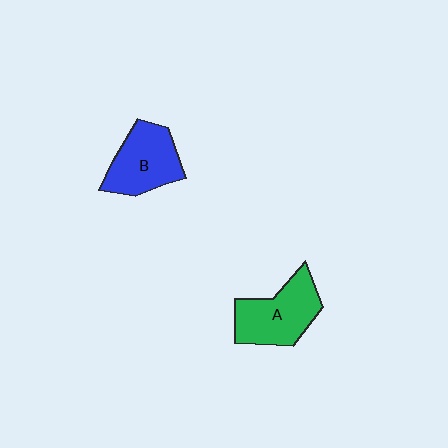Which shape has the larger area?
Shape A (green).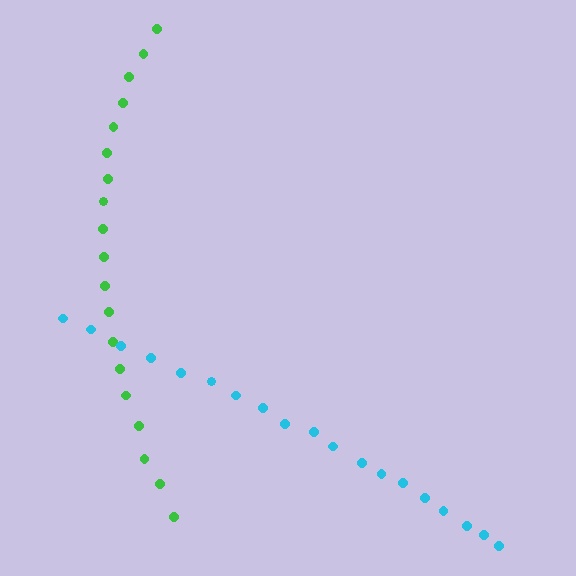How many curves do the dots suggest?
There are 2 distinct paths.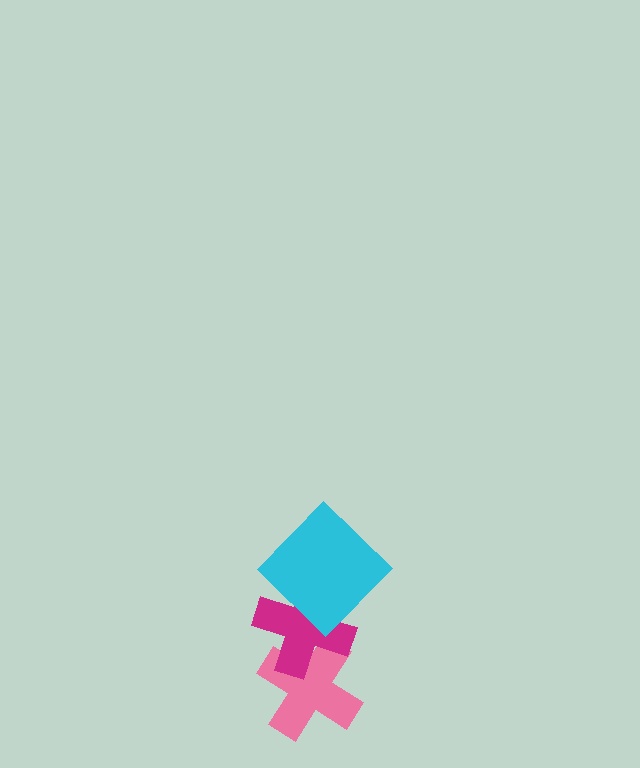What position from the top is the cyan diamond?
The cyan diamond is 1st from the top.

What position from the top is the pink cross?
The pink cross is 3rd from the top.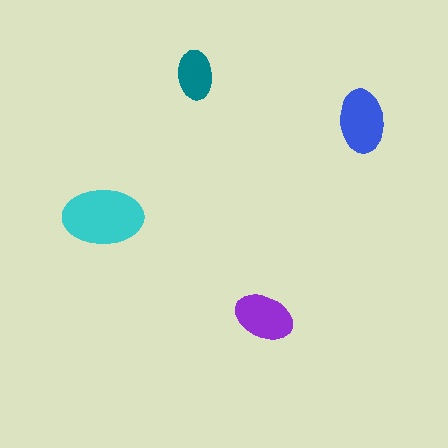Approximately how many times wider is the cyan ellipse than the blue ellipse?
About 1.5 times wider.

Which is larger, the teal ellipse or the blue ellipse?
The blue one.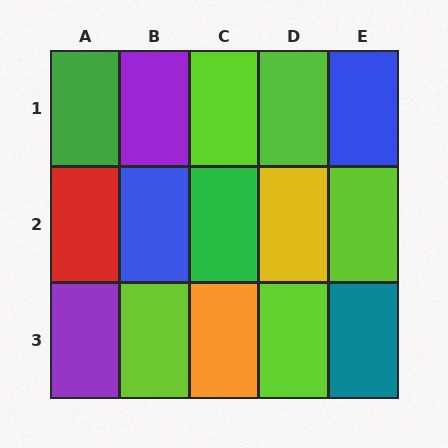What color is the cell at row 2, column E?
Lime.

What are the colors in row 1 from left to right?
Green, purple, lime, lime, blue.